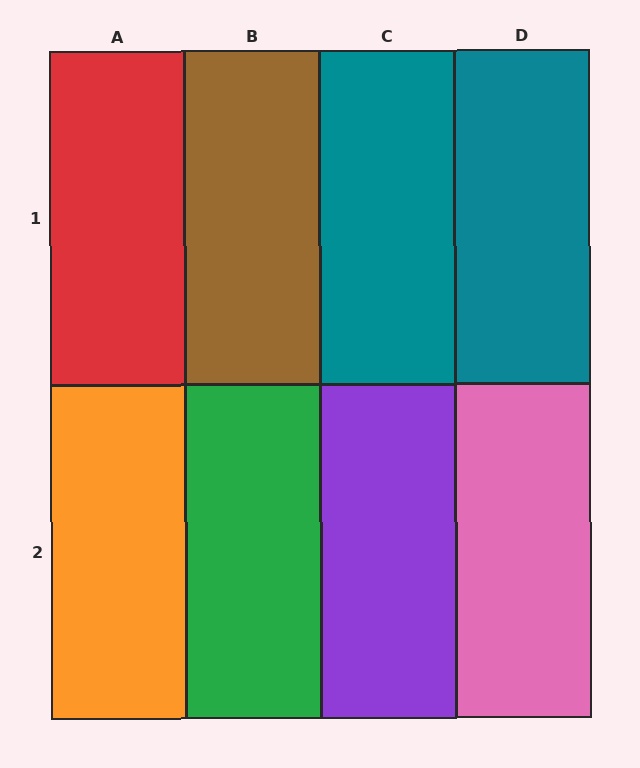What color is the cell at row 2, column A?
Orange.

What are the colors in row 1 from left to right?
Red, brown, teal, teal.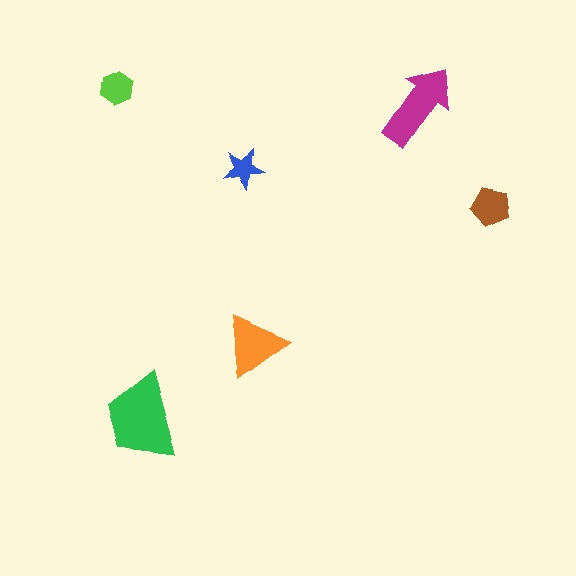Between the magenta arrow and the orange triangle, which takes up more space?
The magenta arrow.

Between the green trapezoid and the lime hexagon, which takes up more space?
The green trapezoid.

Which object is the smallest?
The blue star.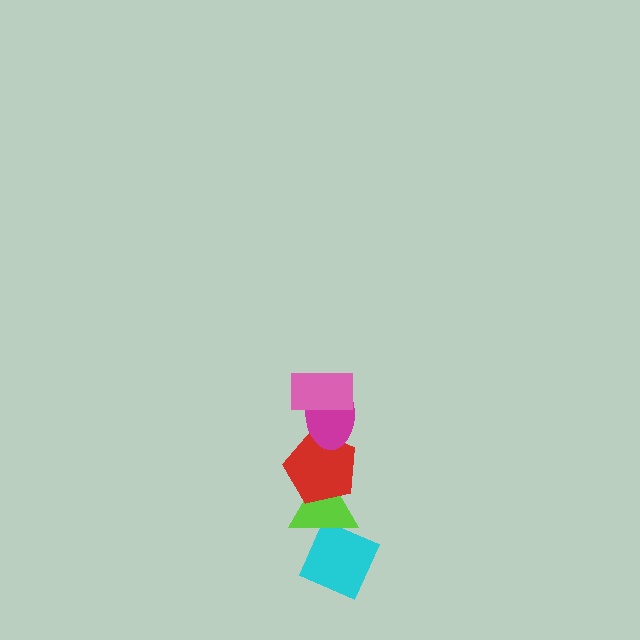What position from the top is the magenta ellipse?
The magenta ellipse is 2nd from the top.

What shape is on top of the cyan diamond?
The lime triangle is on top of the cyan diamond.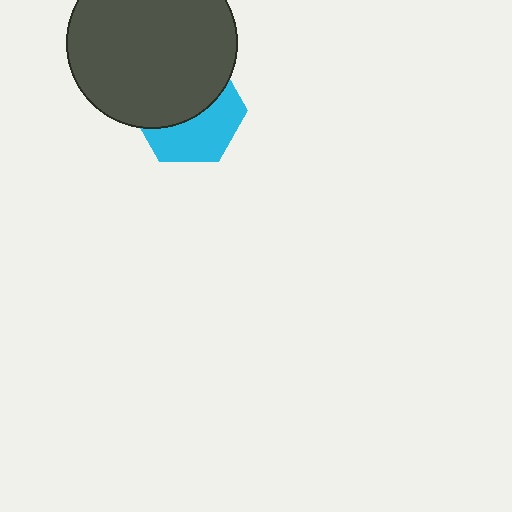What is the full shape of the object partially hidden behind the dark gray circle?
The partially hidden object is a cyan hexagon.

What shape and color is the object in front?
The object in front is a dark gray circle.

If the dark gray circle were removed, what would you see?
You would see the complete cyan hexagon.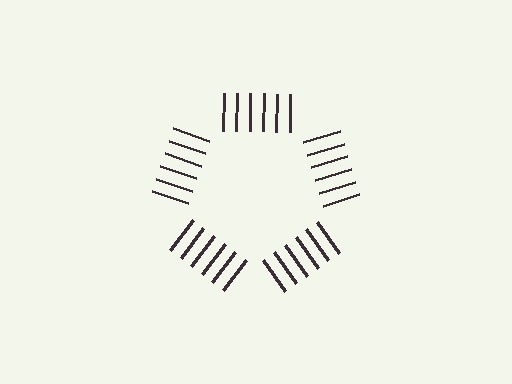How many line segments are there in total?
30 — 6 along each of the 5 edges.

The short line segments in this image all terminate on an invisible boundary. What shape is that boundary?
An illusory pentagon — the line segments terminate on its edges but no continuous stroke is drawn.